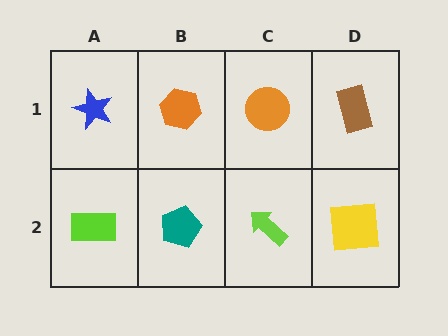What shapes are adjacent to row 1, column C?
A lime arrow (row 2, column C), an orange hexagon (row 1, column B), a brown rectangle (row 1, column D).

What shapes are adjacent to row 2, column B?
An orange hexagon (row 1, column B), a lime rectangle (row 2, column A), a lime arrow (row 2, column C).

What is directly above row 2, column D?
A brown rectangle.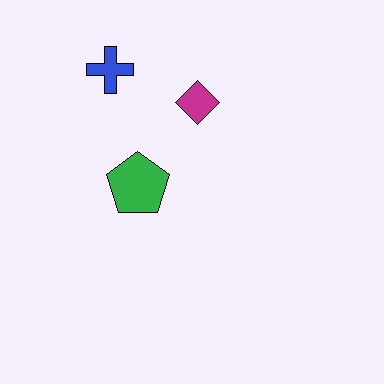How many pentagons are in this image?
There is 1 pentagon.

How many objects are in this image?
There are 3 objects.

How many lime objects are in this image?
There are no lime objects.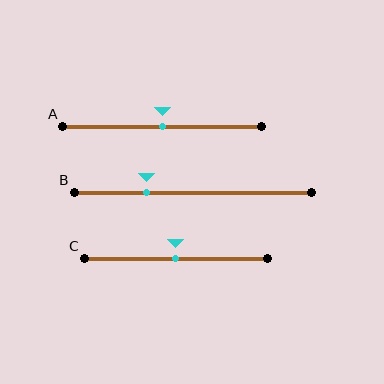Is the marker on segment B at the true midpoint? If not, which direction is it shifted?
No, the marker on segment B is shifted to the left by about 20% of the segment length.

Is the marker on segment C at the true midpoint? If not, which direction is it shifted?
Yes, the marker on segment C is at the true midpoint.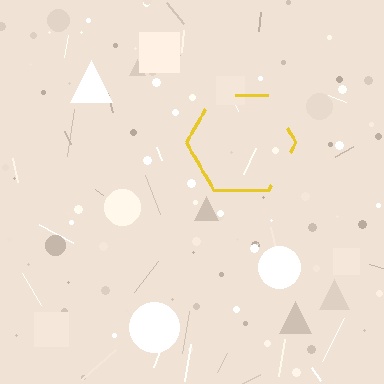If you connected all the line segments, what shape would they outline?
They would outline a hexagon.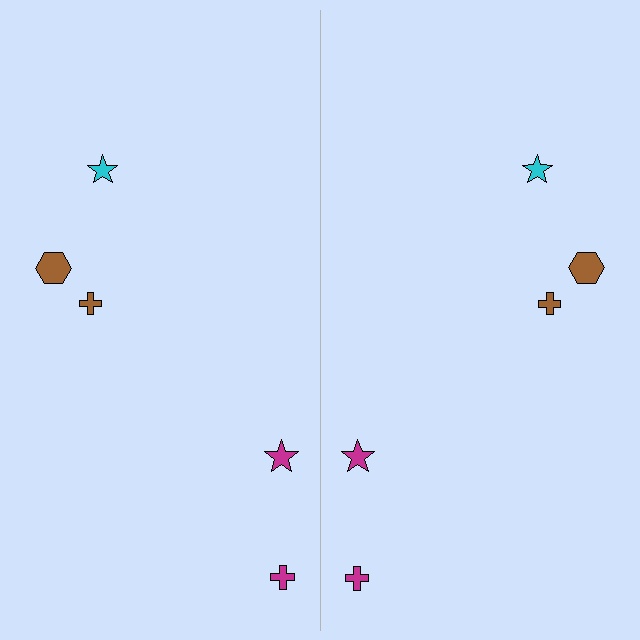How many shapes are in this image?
There are 10 shapes in this image.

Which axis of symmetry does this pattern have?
The pattern has a vertical axis of symmetry running through the center of the image.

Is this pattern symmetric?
Yes, this pattern has bilateral (reflection) symmetry.